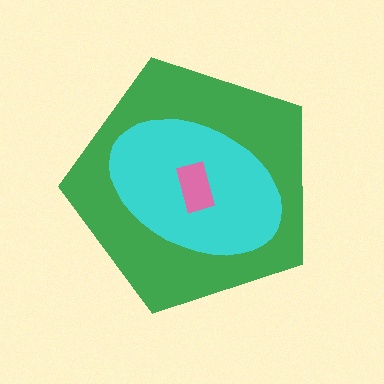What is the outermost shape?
The green pentagon.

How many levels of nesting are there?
3.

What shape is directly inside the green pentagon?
The cyan ellipse.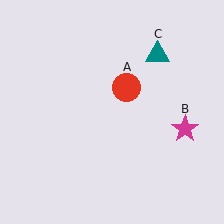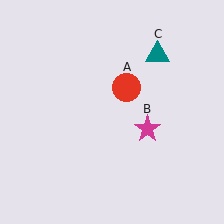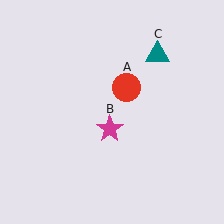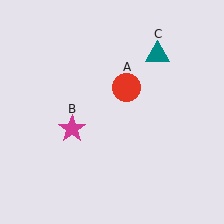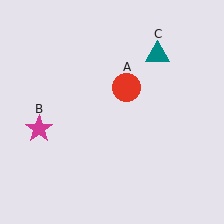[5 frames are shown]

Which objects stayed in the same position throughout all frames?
Red circle (object A) and teal triangle (object C) remained stationary.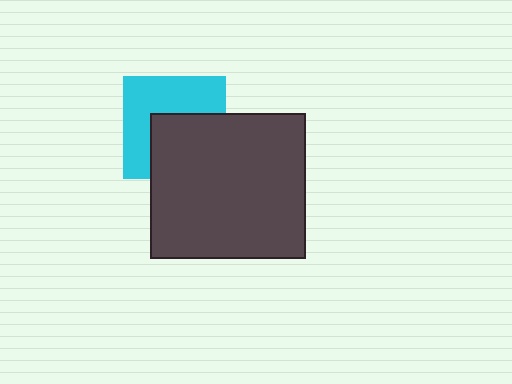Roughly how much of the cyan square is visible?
About half of it is visible (roughly 53%).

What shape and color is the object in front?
The object in front is a dark gray rectangle.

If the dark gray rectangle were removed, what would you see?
You would see the complete cyan square.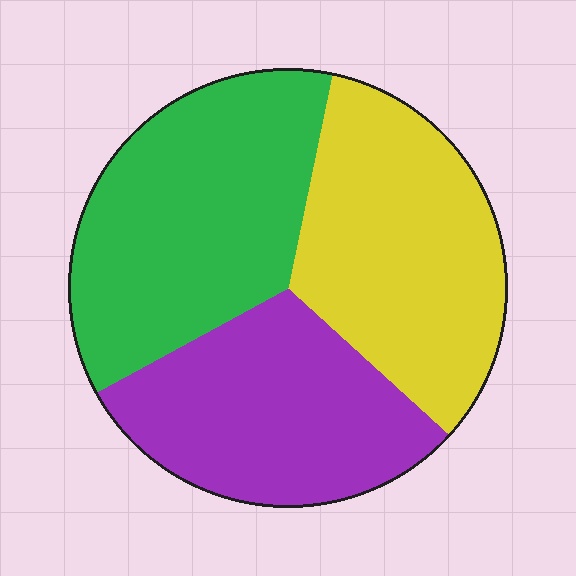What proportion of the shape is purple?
Purple covers 30% of the shape.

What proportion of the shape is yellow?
Yellow takes up between a third and a half of the shape.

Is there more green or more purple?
Green.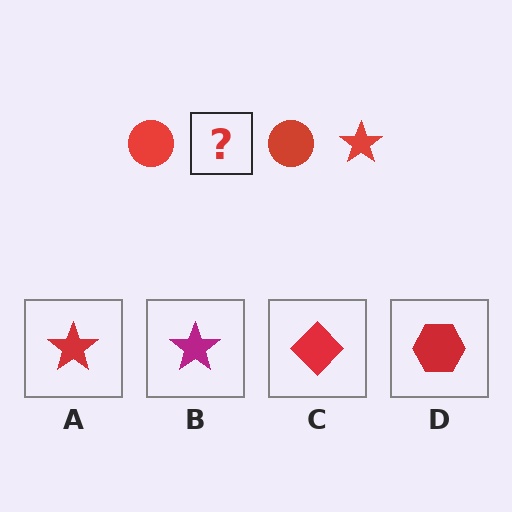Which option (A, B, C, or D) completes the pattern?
A.